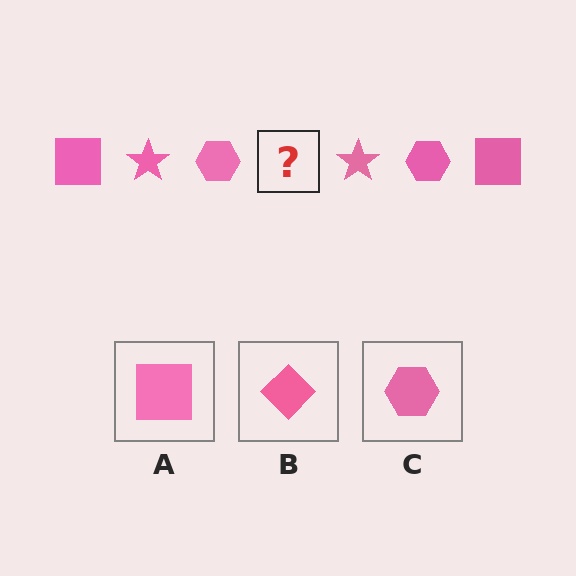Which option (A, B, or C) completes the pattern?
A.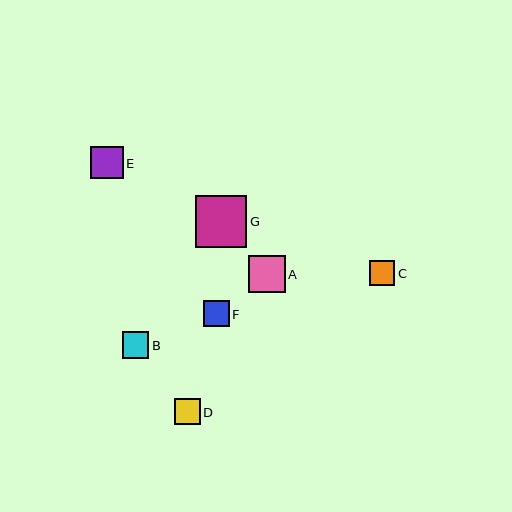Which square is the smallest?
Square C is the smallest with a size of approximately 26 pixels.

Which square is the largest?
Square G is the largest with a size of approximately 52 pixels.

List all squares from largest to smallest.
From largest to smallest: G, A, E, B, D, F, C.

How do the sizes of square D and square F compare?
Square D and square F are approximately the same size.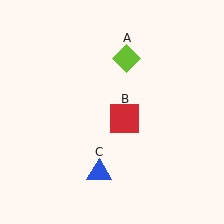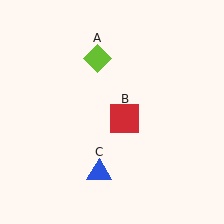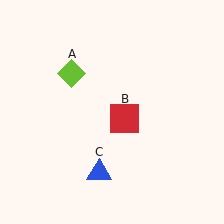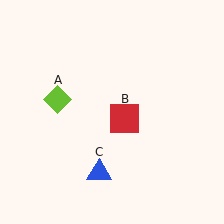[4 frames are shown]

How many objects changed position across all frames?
1 object changed position: lime diamond (object A).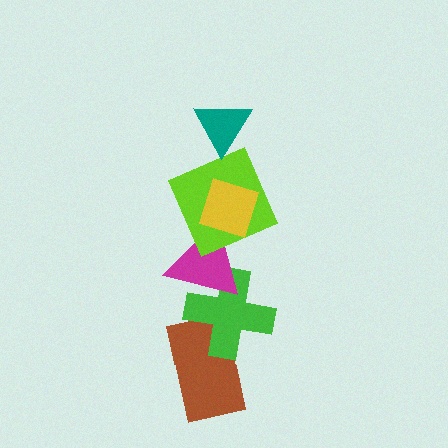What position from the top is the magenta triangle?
The magenta triangle is 4th from the top.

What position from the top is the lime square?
The lime square is 3rd from the top.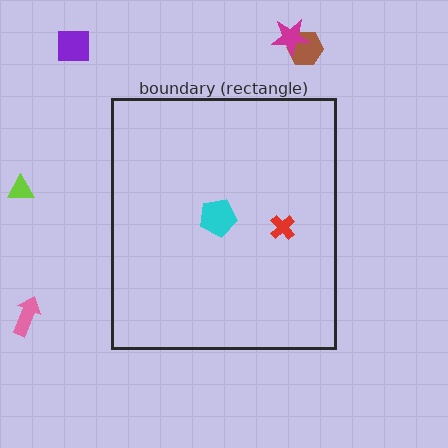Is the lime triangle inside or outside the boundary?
Outside.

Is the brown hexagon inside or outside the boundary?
Outside.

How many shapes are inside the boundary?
2 inside, 5 outside.